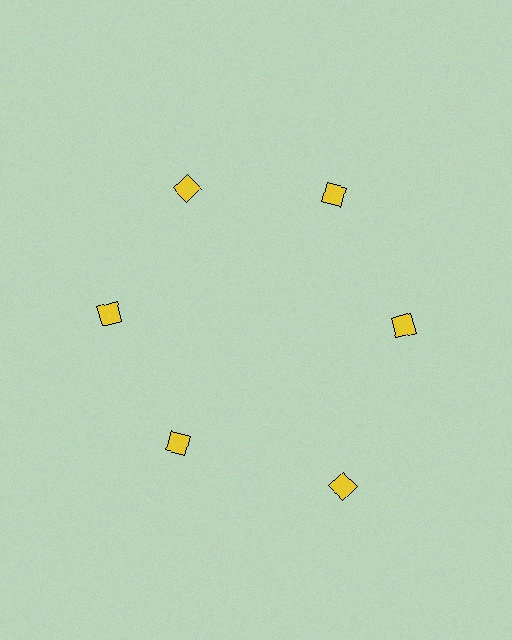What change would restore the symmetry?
The symmetry would be restored by moving it inward, back onto the ring so that all 6 squares sit at equal angles and equal distance from the center.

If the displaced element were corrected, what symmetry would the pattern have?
It would have 6-fold rotational symmetry — the pattern would map onto itself every 60 degrees.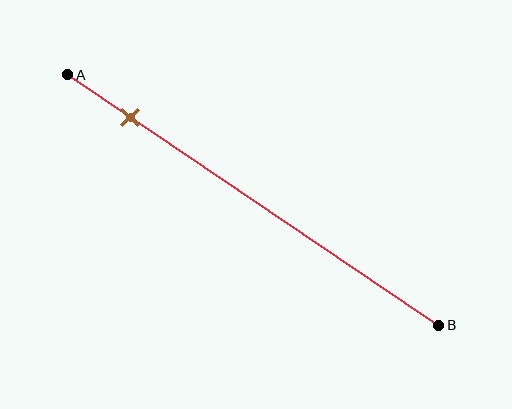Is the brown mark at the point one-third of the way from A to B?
No, the mark is at about 15% from A, not at the 33% one-third point.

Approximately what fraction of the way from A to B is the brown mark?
The brown mark is approximately 15% of the way from A to B.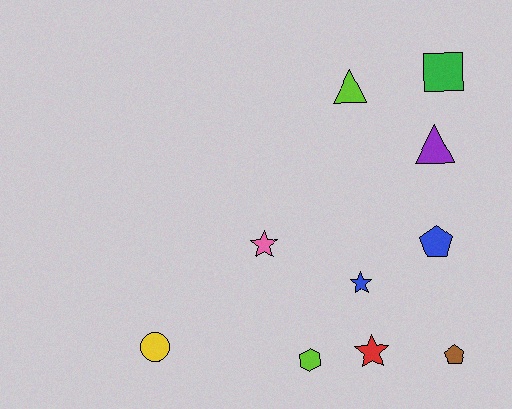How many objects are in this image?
There are 10 objects.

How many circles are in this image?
There is 1 circle.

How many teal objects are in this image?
There are no teal objects.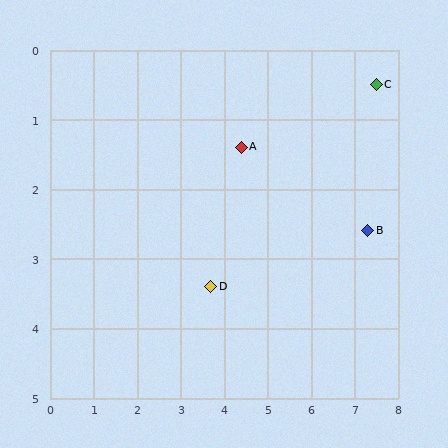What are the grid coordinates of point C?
Point C is at approximately (7.5, 0.5).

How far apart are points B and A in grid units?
Points B and A are about 3.1 grid units apart.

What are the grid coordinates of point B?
Point B is at approximately (7.3, 2.6).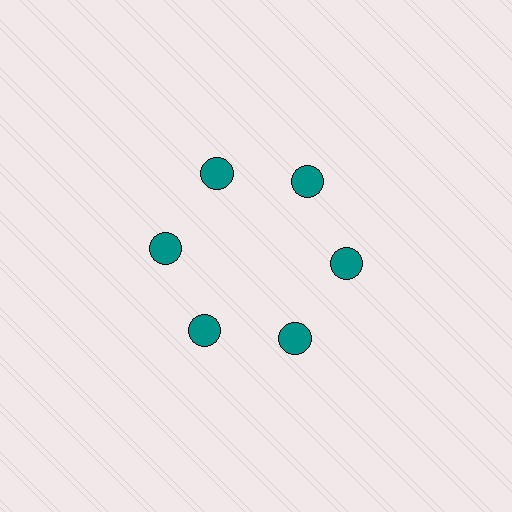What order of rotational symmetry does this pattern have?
This pattern has 6-fold rotational symmetry.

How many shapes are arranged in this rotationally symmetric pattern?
There are 6 shapes, arranged in 6 groups of 1.